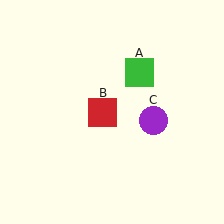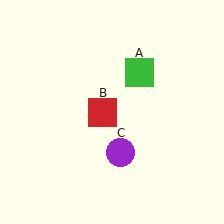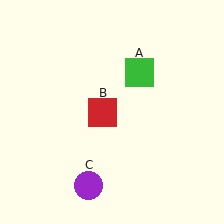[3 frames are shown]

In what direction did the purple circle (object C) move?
The purple circle (object C) moved down and to the left.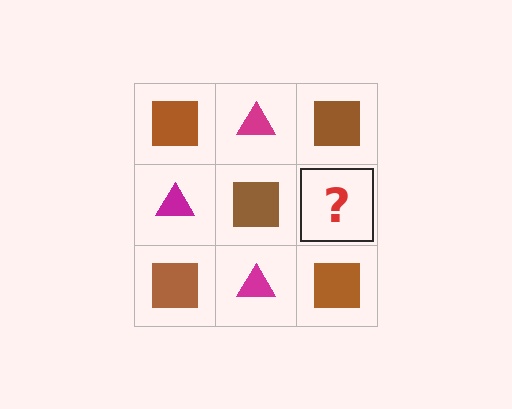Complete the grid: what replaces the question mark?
The question mark should be replaced with a magenta triangle.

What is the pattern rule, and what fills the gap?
The rule is that it alternates brown square and magenta triangle in a checkerboard pattern. The gap should be filled with a magenta triangle.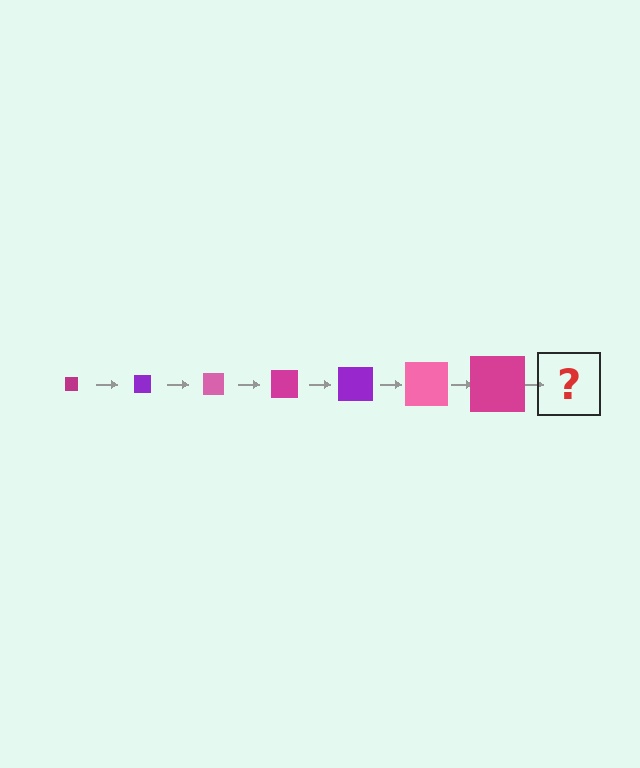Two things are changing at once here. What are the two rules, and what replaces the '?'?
The two rules are that the square grows larger each step and the color cycles through magenta, purple, and pink. The '?' should be a purple square, larger than the previous one.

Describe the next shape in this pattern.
It should be a purple square, larger than the previous one.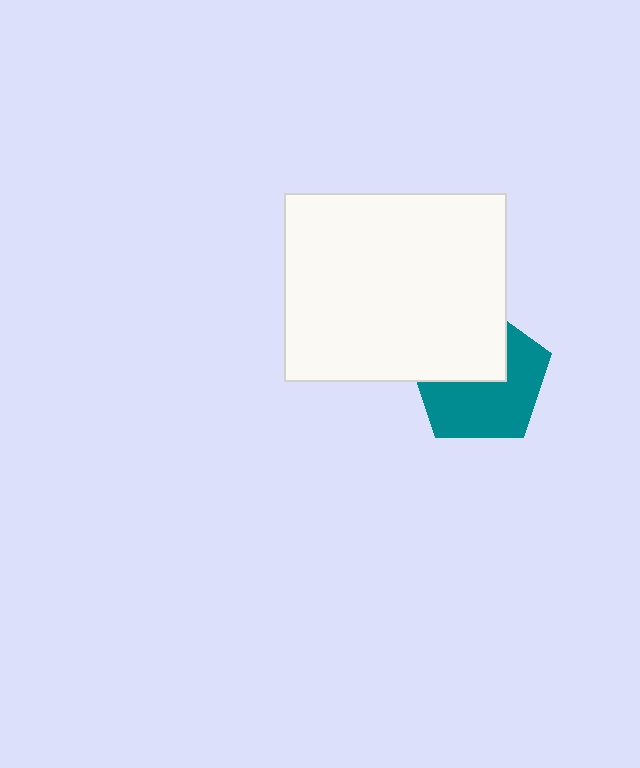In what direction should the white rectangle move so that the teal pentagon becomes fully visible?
The white rectangle should move up. That is the shortest direction to clear the overlap and leave the teal pentagon fully visible.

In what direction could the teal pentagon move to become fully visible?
The teal pentagon could move down. That would shift it out from behind the white rectangle entirely.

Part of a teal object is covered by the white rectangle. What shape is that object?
It is a pentagon.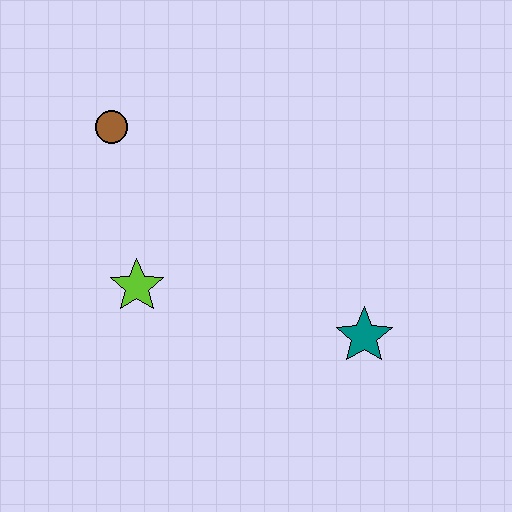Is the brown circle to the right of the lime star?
No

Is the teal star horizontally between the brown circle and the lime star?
No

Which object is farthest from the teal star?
The brown circle is farthest from the teal star.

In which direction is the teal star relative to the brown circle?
The teal star is to the right of the brown circle.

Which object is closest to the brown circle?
The lime star is closest to the brown circle.